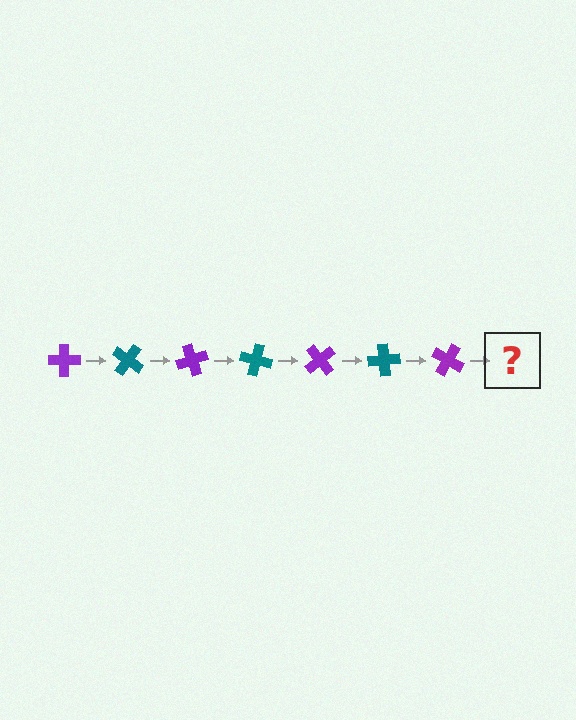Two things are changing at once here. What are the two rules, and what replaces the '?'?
The two rules are that it rotates 35 degrees each step and the color cycles through purple and teal. The '?' should be a teal cross, rotated 245 degrees from the start.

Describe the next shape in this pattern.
It should be a teal cross, rotated 245 degrees from the start.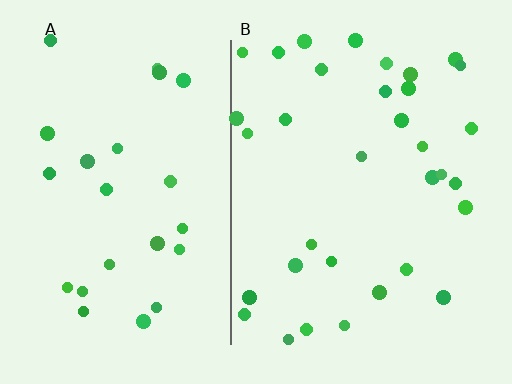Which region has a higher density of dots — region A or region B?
B (the right).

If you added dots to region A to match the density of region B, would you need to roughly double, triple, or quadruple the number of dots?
Approximately double.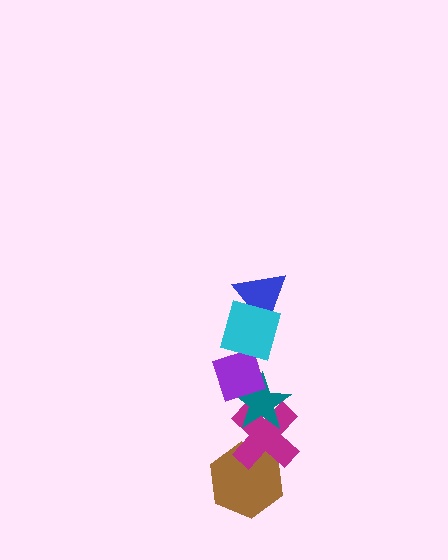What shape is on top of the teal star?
The purple diamond is on top of the teal star.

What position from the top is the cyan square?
The cyan square is 1st from the top.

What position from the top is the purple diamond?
The purple diamond is 3rd from the top.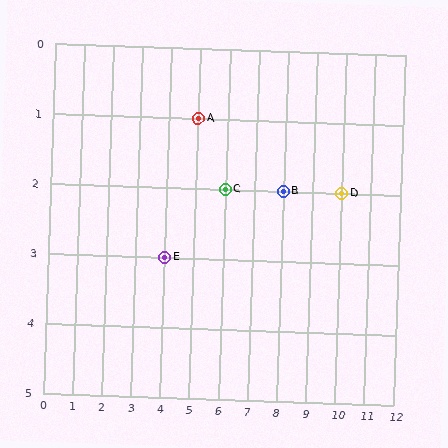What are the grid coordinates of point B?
Point B is at grid coordinates (8, 2).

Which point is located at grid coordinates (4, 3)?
Point E is at (4, 3).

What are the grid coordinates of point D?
Point D is at grid coordinates (10, 2).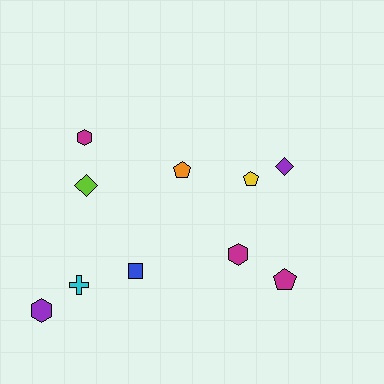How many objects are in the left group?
There are 6 objects.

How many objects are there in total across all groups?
There are 10 objects.